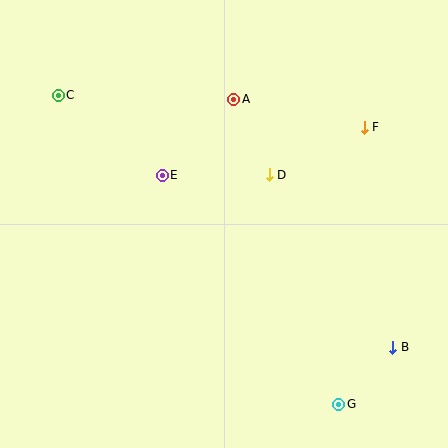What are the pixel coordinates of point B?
Point B is at (393, 347).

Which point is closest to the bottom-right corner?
Point B is closest to the bottom-right corner.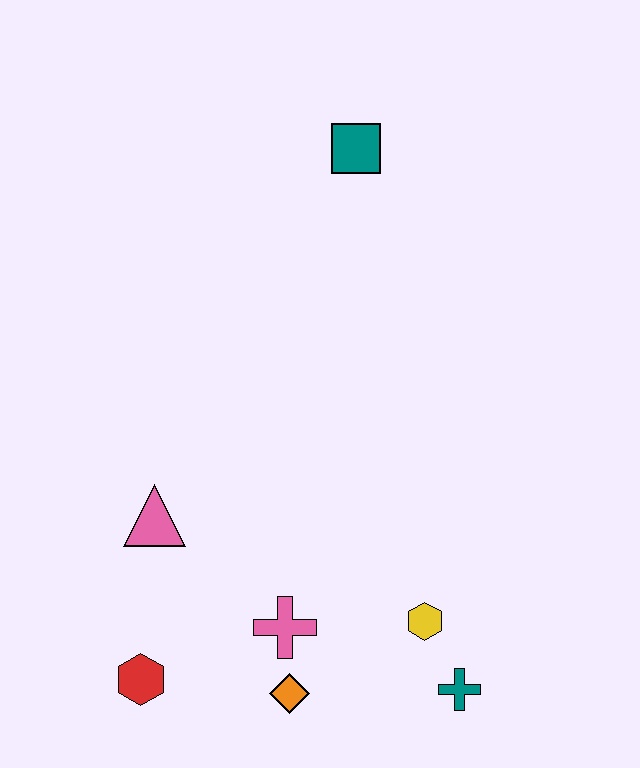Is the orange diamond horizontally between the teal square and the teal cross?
No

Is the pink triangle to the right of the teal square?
No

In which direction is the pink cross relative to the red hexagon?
The pink cross is to the right of the red hexagon.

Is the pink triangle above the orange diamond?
Yes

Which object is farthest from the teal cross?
The teal square is farthest from the teal cross.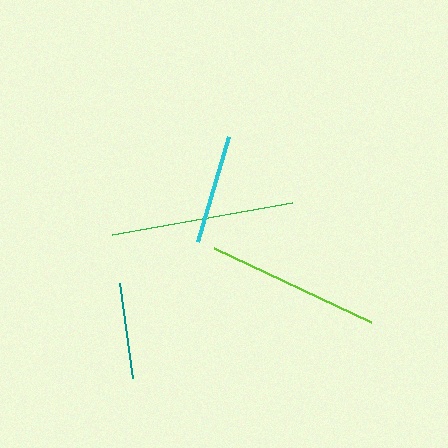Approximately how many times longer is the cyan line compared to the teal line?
The cyan line is approximately 1.1 times the length of the teal line.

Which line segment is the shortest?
The teal line is the shortest at approximately 96 pixels.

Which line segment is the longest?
The green line is the longest at approximately 183 pixels.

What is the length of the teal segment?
The teal segment is approximately 96 pixels long.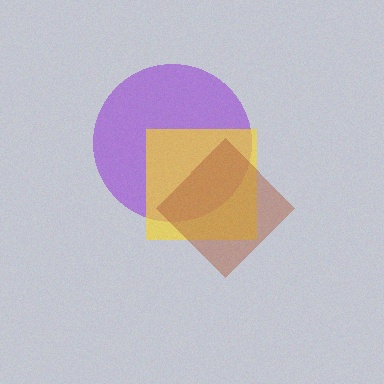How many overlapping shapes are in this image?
There are 3 overlapping shapes in the image.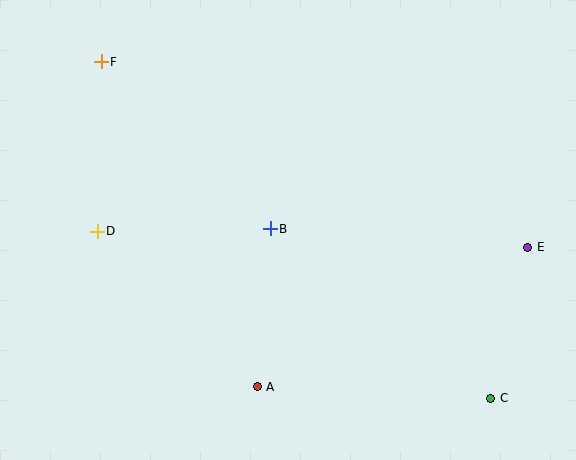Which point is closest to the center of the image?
Point B at (270, 229) is closest to the center.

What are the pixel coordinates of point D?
Point D is at (97, 231).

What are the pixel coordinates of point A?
Point A is at (257, 387).